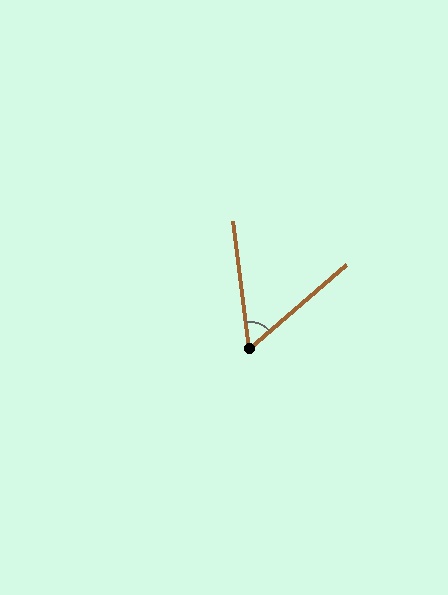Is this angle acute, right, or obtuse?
It is acute.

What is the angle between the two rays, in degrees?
Approximately 56 degrees.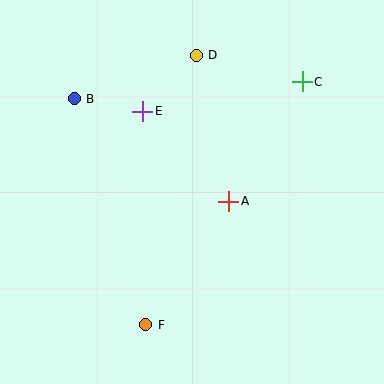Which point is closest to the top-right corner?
Point C is closest to the top-right corner.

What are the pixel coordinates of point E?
Point E is at (143, 111).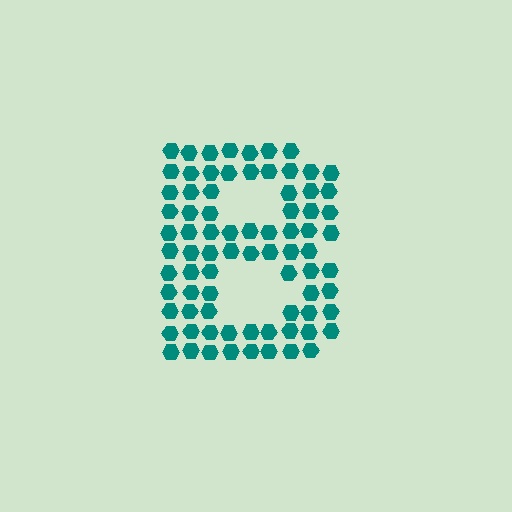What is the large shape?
The large shape is the letter B.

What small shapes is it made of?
It is made of small hexagons.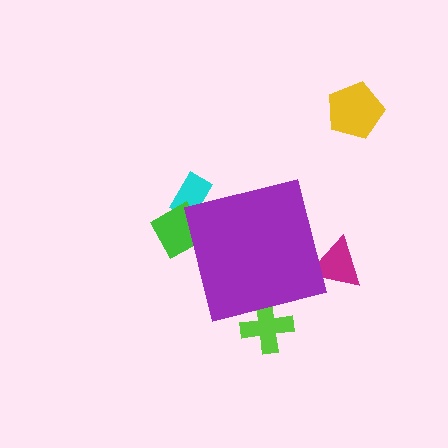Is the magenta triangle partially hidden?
Yes, the magenta triangle is partially hidden behind the purple square.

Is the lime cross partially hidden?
Yes, the lime cross is partially hidden behind the purple square.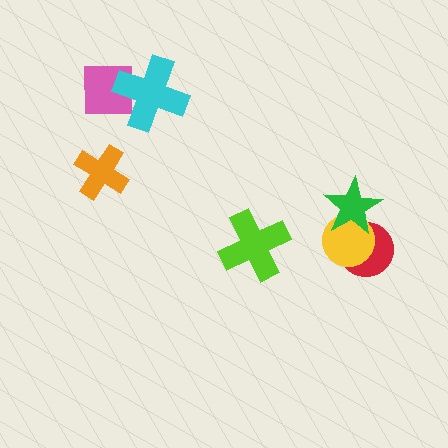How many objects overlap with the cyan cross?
1 object overlaps with the cyan cross.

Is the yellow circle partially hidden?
Yes, it is partially covered by another shape.